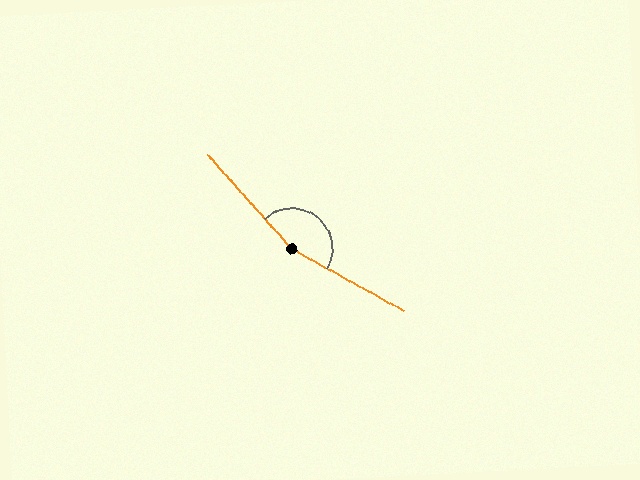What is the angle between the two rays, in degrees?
Approximately 161 degrees.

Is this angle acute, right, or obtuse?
It is obtuse.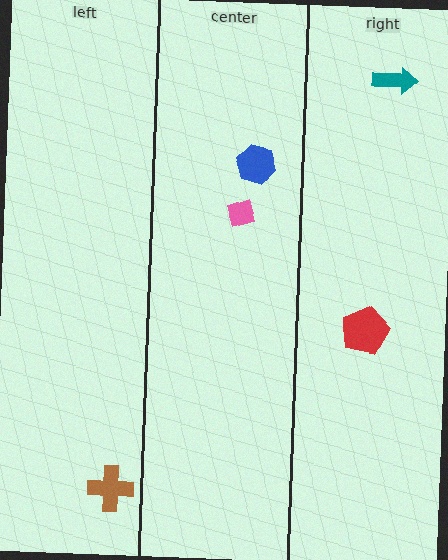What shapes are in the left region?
The brown cross.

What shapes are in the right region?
The teal arrow, the red pentagon.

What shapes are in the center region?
The blue hexagon, the pink diamond.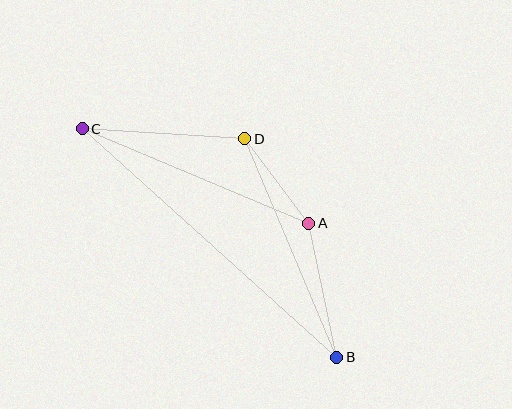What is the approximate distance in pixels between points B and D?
The distance between B and D is approximately 237 pixels.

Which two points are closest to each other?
Points A and D are closest to each other.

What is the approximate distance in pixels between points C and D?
The distance between C and D is approximately 162 pixels.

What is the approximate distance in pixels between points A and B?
The distance between A and B is approximately 137 pixels.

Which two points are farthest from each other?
Points B and C are farthest from each other.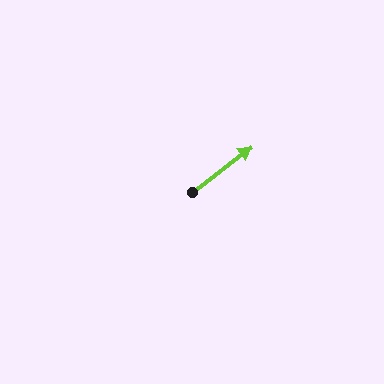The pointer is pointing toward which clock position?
Roughly 2 o'clock.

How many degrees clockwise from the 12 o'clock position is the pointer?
Approximately 52 degrees.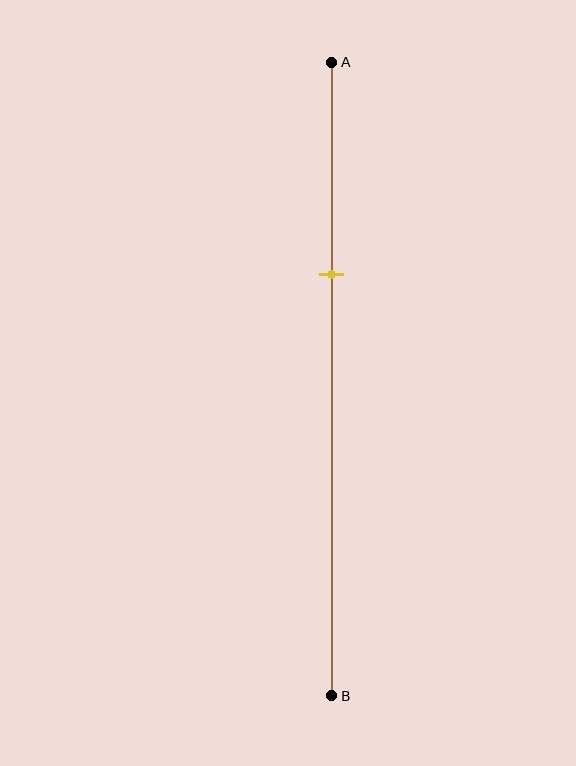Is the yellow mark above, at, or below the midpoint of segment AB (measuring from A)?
The yellow mark is above the midpoint of segment AB.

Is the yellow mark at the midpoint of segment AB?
No, the mark is at about 35% from A, not at the 50% midpoint.